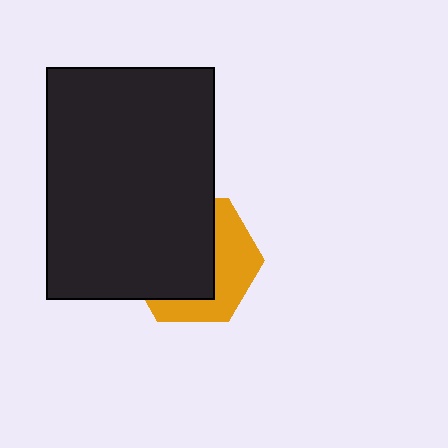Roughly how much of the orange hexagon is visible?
A small part of it is visible (roughly 40%).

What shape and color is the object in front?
The object in front is a black rectangle.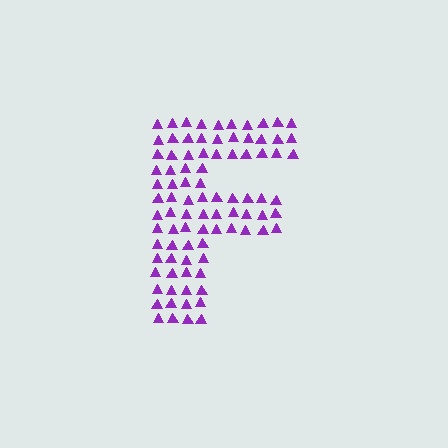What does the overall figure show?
The overall figure shows the letter F.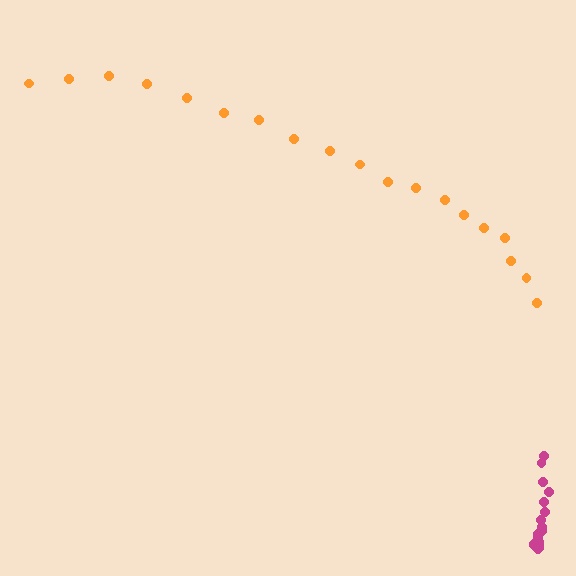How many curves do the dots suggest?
There are 2 distinct paths.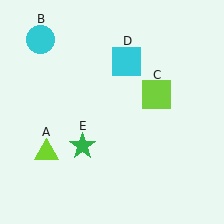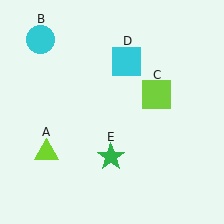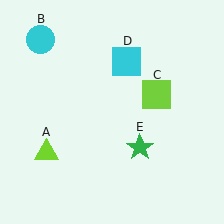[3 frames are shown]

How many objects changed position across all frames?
1 object changed position: green star (object E).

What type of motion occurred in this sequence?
The green star (object E) rotated counterclockwise around the center of the scene.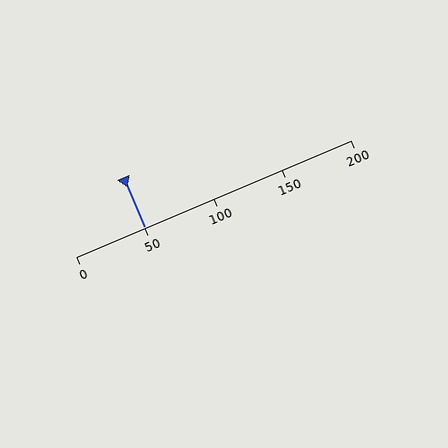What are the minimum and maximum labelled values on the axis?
The axis runs from 0 to 200.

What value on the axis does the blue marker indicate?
The marker indicates approximately 50.